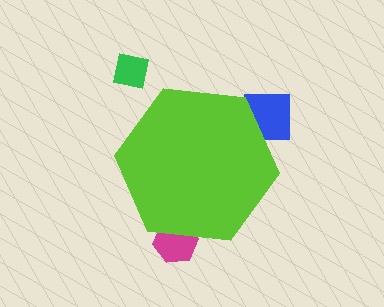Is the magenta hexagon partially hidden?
Yes, the magenta hexagon is partially hidden behind the lime hexagon.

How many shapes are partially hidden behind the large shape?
2 shapes are partially hidden.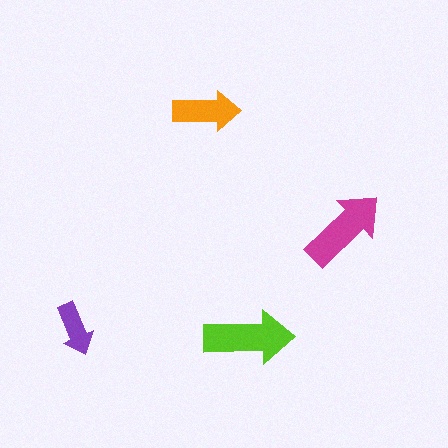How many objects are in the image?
There are 4 objects in the image.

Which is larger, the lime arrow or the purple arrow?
The lime one.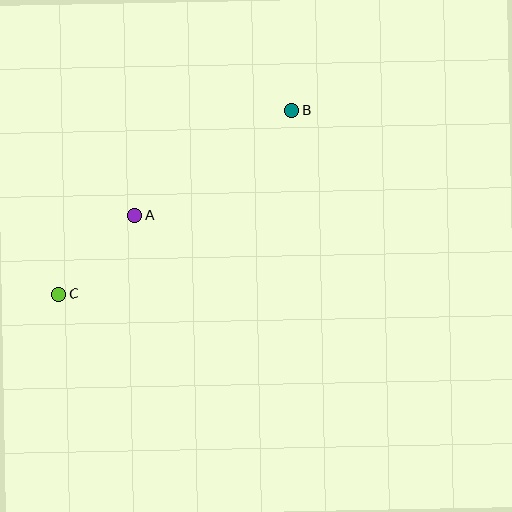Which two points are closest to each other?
Points A and C are closest to each other.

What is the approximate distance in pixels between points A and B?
The distance between A and B is approximately 189 pixels.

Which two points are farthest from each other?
Points B and C are farthest from each other.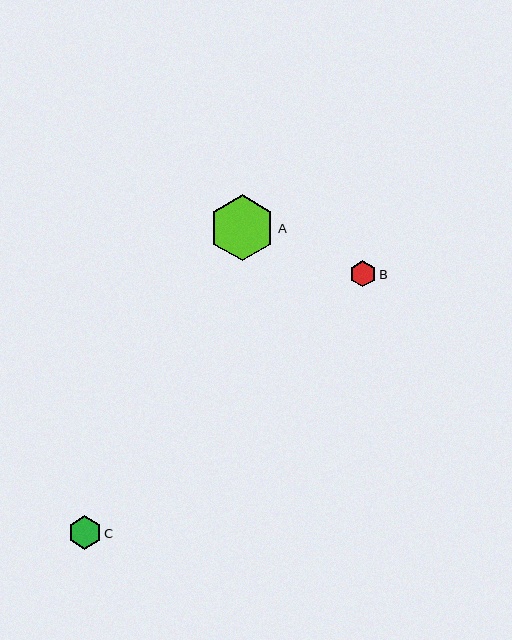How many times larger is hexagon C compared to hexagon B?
Hexagon C is approximately 1.3 times the size of hexagon B.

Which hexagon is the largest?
Hexagon A is the largest with a size of approximately 66 pixels.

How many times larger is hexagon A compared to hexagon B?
Hexagon A is approximately 2.5 times the size of hexagon B.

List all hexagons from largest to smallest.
From largest to smallest: A, C, B.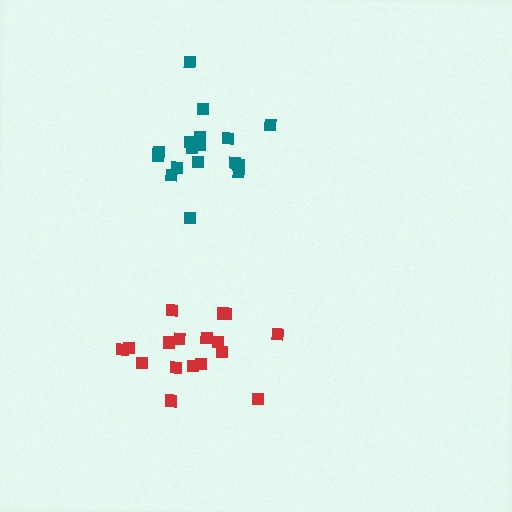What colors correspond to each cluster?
The clusters are colored: teal, red.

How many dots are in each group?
Group 1: 18 dots, Group 2: 17 dots (35 total).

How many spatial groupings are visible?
There are 2 spatial groupings.